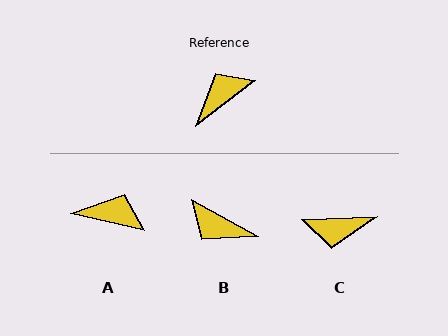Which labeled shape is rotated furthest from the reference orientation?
C, about 145 degrees away.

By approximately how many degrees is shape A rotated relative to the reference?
Approximately 50 degrees clockwise.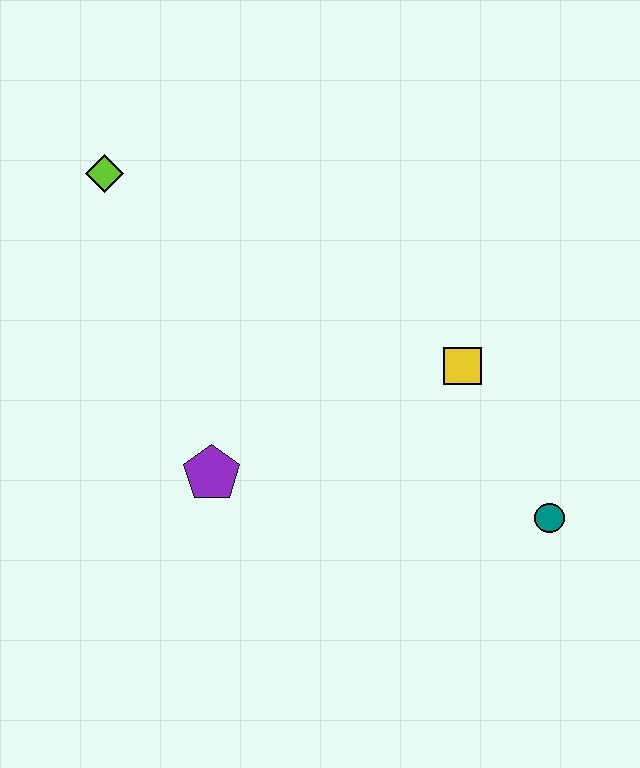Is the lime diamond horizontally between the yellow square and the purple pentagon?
No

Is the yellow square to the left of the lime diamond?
No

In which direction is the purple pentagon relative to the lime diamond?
The purple pentagon is below the lime diamond.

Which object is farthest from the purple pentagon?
The teal circle is farthest from the purple pentagon.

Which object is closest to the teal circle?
The yellow square is closest to the teal circle.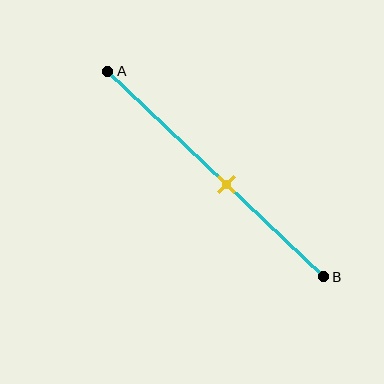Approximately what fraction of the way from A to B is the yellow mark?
The yellow mark is approximately 55% of the way from A to B.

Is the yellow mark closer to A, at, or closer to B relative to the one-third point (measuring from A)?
The yellow mark is closer to point B than the one-third point of segment AB.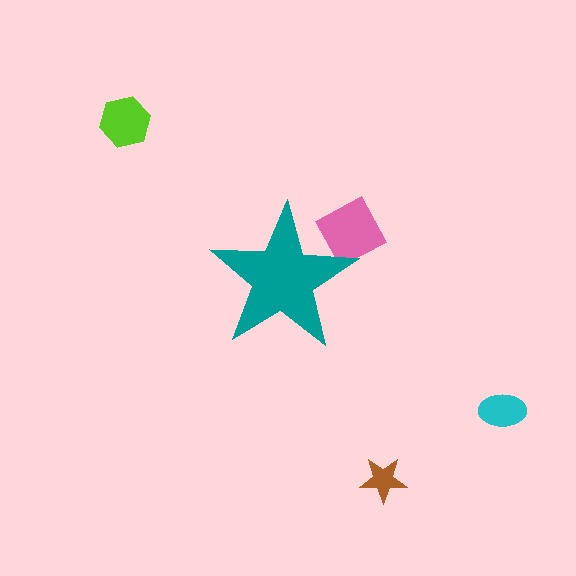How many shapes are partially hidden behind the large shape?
1 shape is partially hidden.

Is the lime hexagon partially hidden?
No, the lime hexagon is fully visible.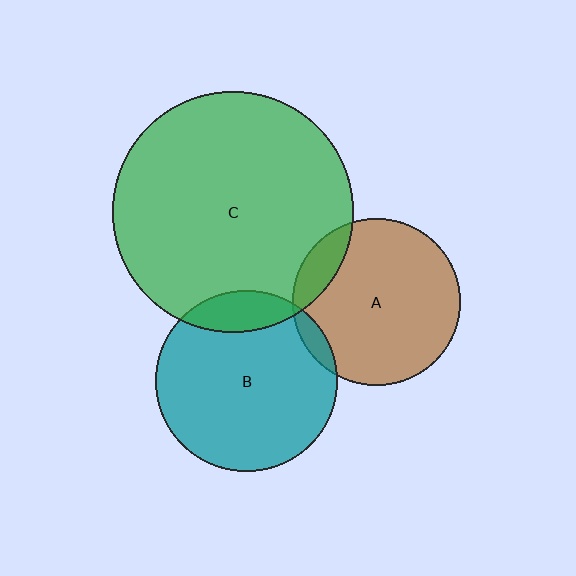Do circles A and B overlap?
Yes.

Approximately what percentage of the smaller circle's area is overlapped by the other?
Approximately 5%.